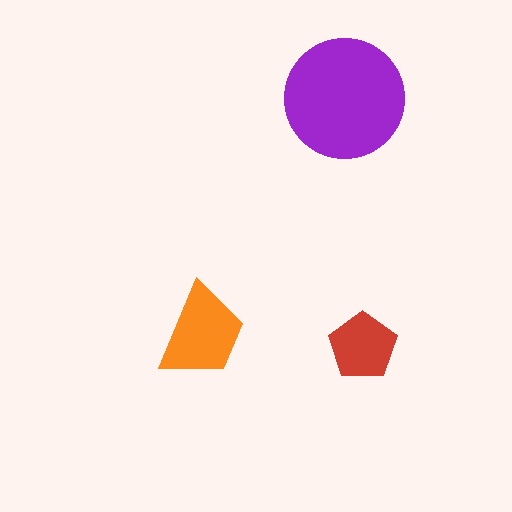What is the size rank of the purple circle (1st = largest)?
1st.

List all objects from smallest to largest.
The red pentagon, the orange trapezoid, the purple circle.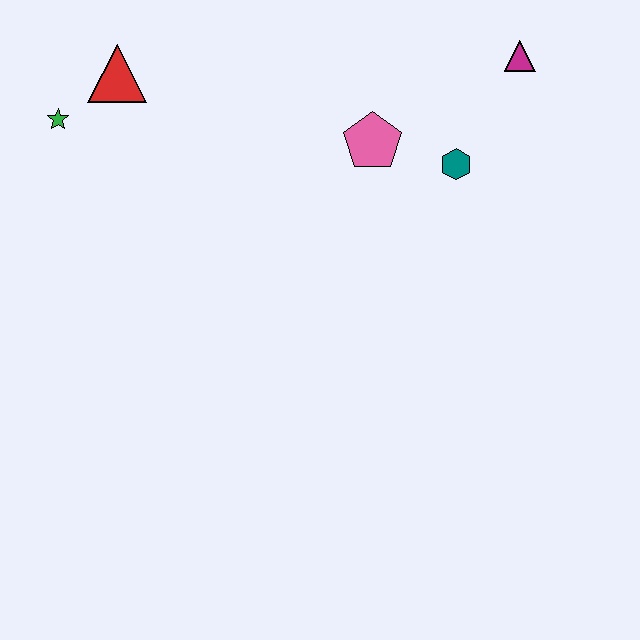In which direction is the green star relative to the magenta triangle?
The green star is to the left of the magenta triangle.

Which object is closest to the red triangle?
The green star is closest to the red triangle.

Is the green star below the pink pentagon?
No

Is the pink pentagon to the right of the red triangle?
Yes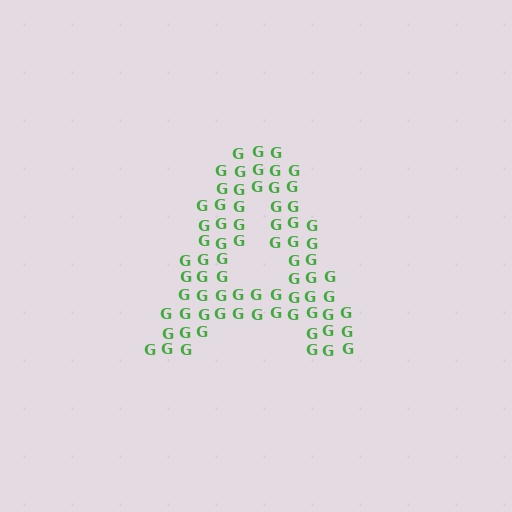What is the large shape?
The large shape is the letter A.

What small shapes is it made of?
It is made of small letter G's.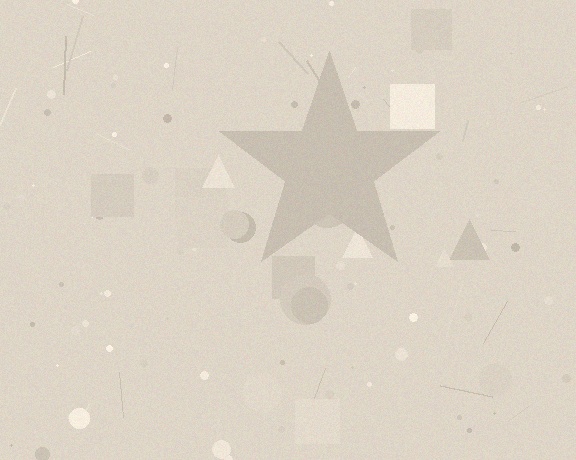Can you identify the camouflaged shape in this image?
The camouflaged shape is a star.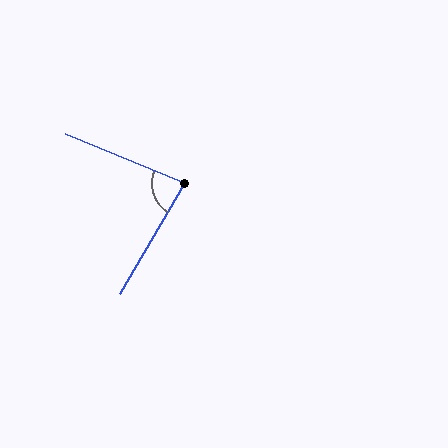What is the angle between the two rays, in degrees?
Approximately 82 degrees.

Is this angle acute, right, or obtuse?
It is acute.